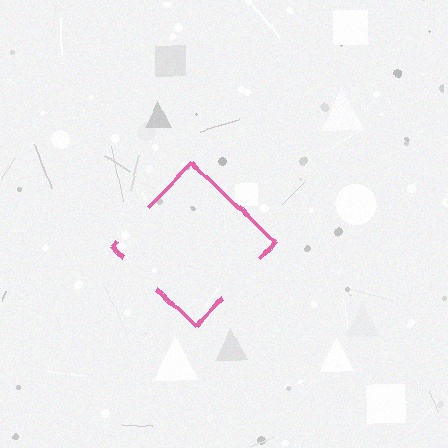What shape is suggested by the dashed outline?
The dashed outline suggests a diamond.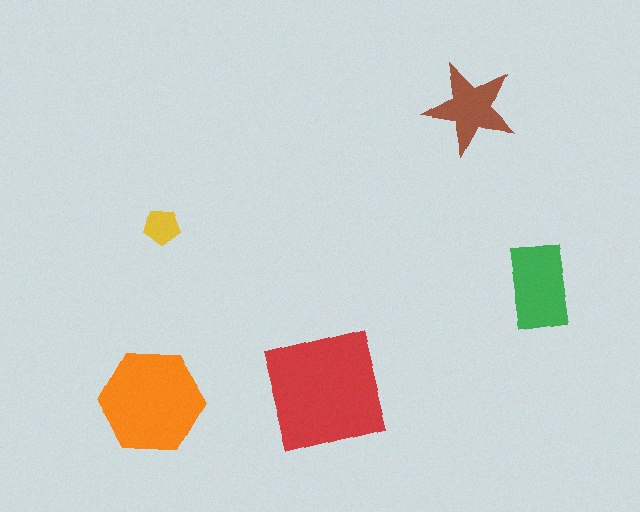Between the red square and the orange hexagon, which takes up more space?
The red square.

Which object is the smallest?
The yellow pentagon.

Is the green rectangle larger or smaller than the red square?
Smaller.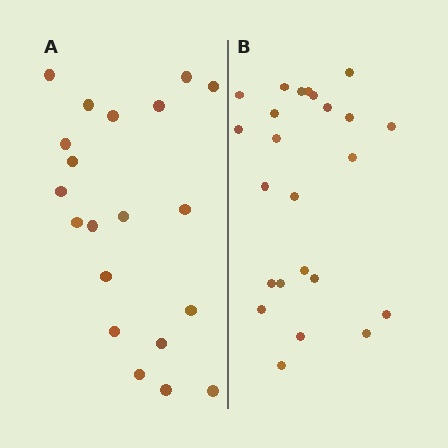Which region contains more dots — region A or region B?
Region B (the right region) has more dots.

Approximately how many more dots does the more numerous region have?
Region B has about 4 more dots than region A.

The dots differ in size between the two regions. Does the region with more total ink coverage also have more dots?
No. Region A has more total ink coverage because its dots are larger, but region B actually contains more individual dots. Total area can be misleading — the number of items is what matters here.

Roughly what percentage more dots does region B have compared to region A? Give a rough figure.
About 20% more.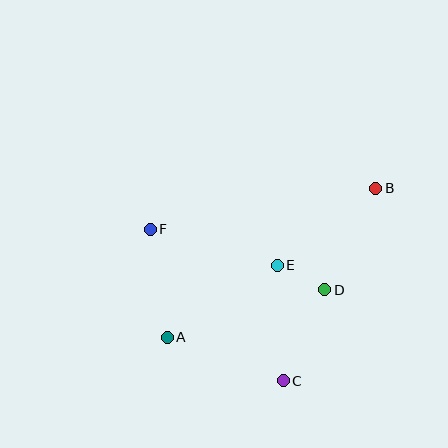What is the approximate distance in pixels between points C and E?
The distance between C and E is approximately 116 pixels.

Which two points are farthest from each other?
Points A and B are farthest from each other.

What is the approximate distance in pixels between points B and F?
The distance between B and F is approximately 229 pixels.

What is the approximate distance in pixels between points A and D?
The distance between A and D is approximately 165 pixels.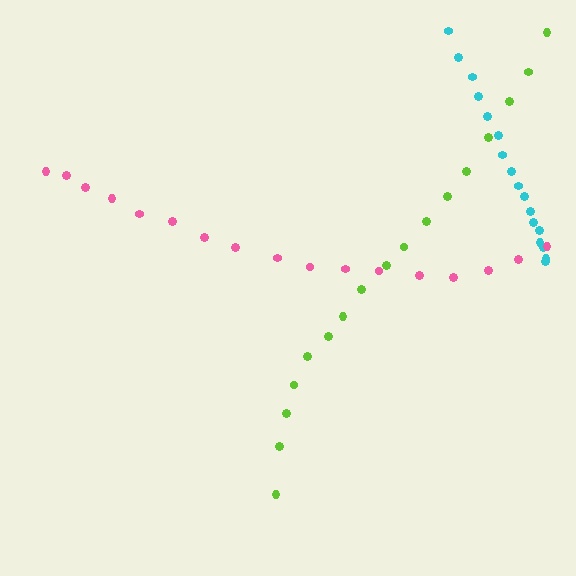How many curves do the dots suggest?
There are 3 distinct paths.